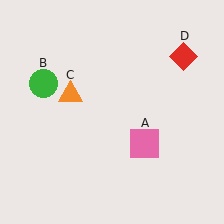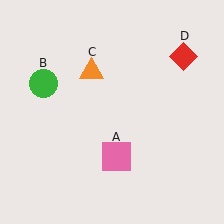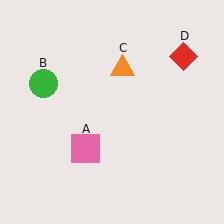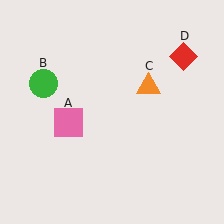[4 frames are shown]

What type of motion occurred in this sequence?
The pink square (object A), orange triangle (object C) rotated clockwise around the center of the scene.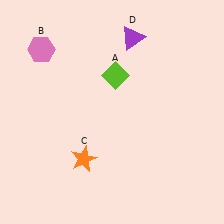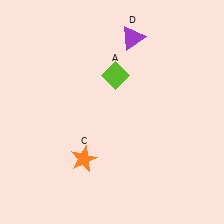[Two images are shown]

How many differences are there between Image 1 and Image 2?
There is 1 difference between the two images.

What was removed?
The pink hexagon (B) was removed in Image 2.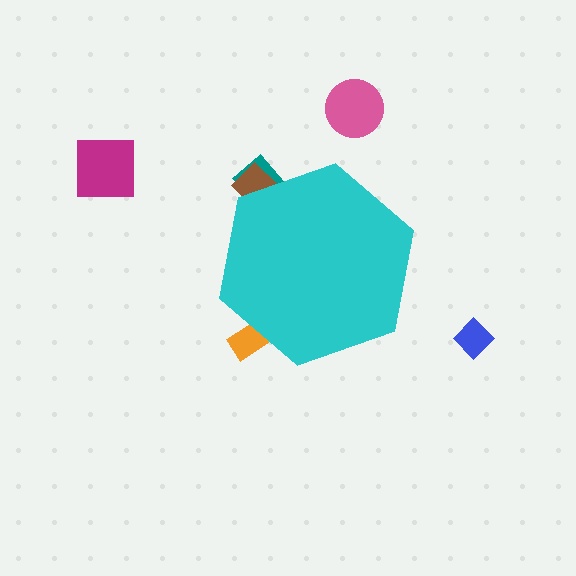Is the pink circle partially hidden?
No, the pink circle is fully visible.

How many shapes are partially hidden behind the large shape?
3 shapes are partially hidden.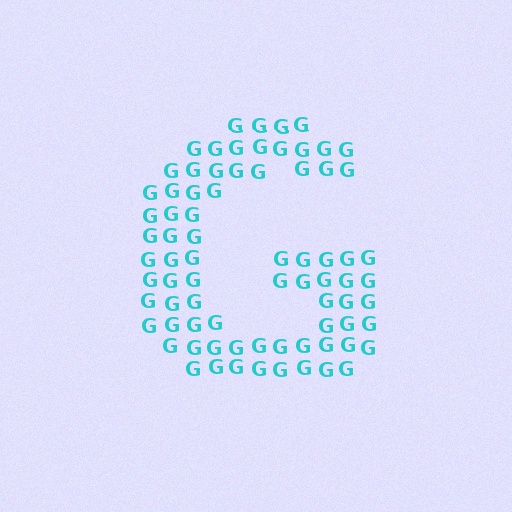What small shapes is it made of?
It is made of small letter G's.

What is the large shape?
The large shape is the letter G.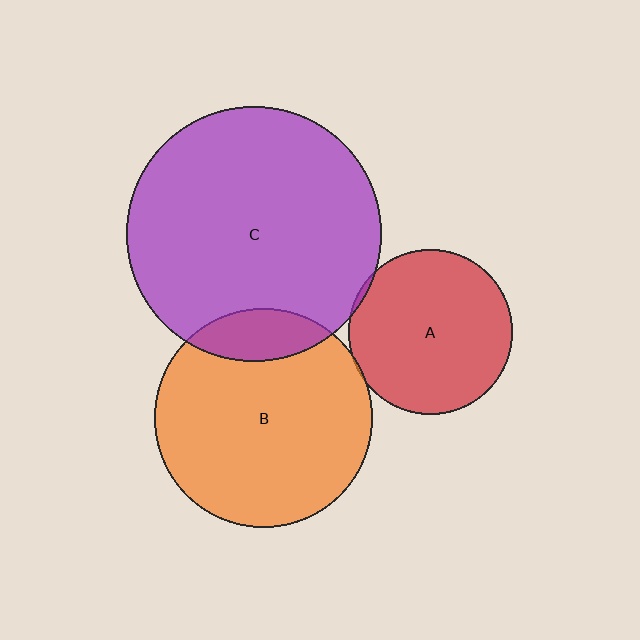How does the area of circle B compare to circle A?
Approximately 1.8 times.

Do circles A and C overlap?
Yes.